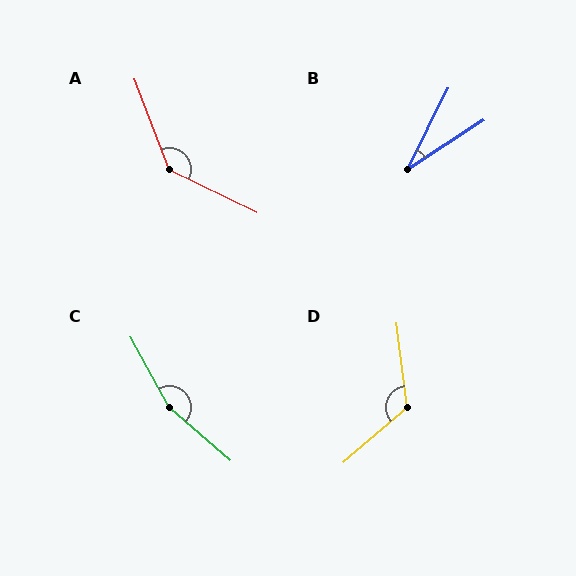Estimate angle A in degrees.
Approximately 137 degrees.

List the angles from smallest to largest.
B (30°), D (124°), A (137°), C (160°).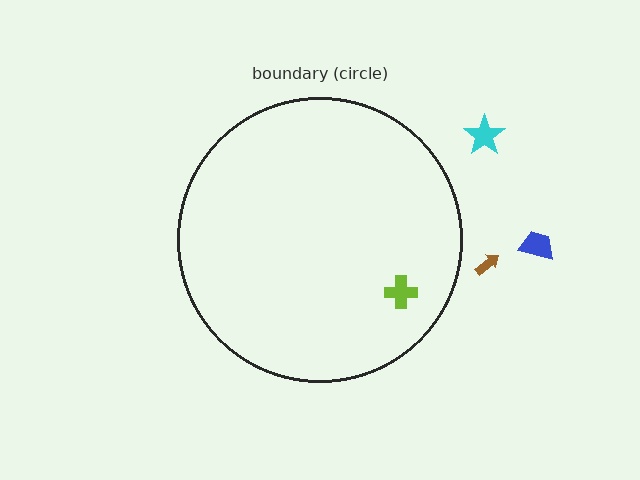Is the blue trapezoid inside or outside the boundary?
Outside.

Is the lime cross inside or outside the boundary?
Inside.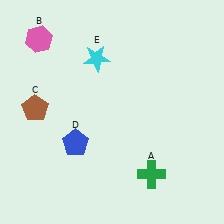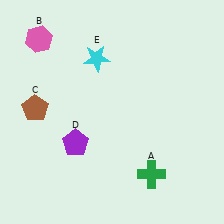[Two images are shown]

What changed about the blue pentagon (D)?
In Image 1, D is blue. In Image 2, it changed to purple.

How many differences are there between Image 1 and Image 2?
There is 1 difference between the two images.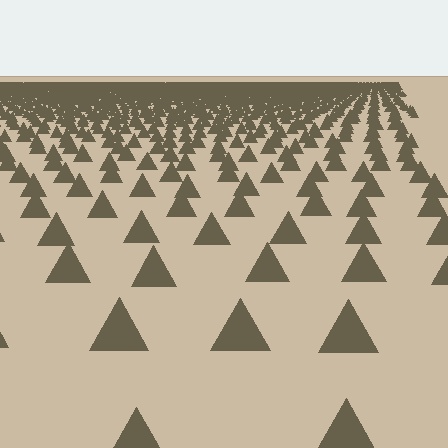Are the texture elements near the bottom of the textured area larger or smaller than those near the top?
Larger. Near the bottom, elements are closer to the viewer and appear at a bigger on-screen size.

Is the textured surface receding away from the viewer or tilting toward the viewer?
The surface is receding away from the viewer. Texture elements get smaller and denser toward the top.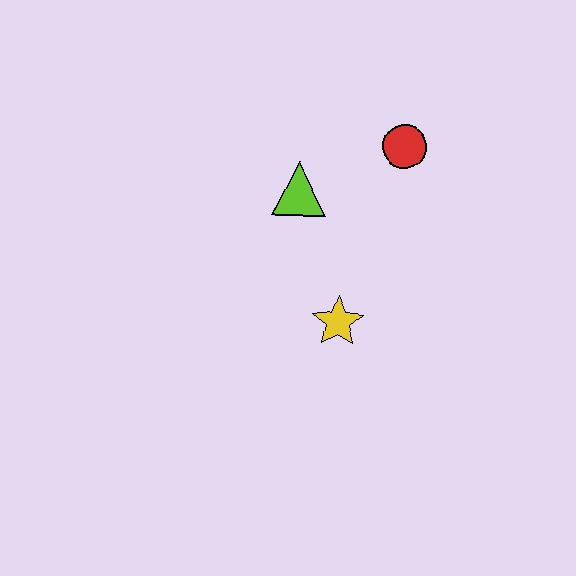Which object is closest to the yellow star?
The lime triangle is closest to the yellow star.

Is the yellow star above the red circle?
No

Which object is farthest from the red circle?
The yellow star is farthest from the red circle.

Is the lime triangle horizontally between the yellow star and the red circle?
No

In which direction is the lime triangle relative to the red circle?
The lime triangle is to the left of the red circle.